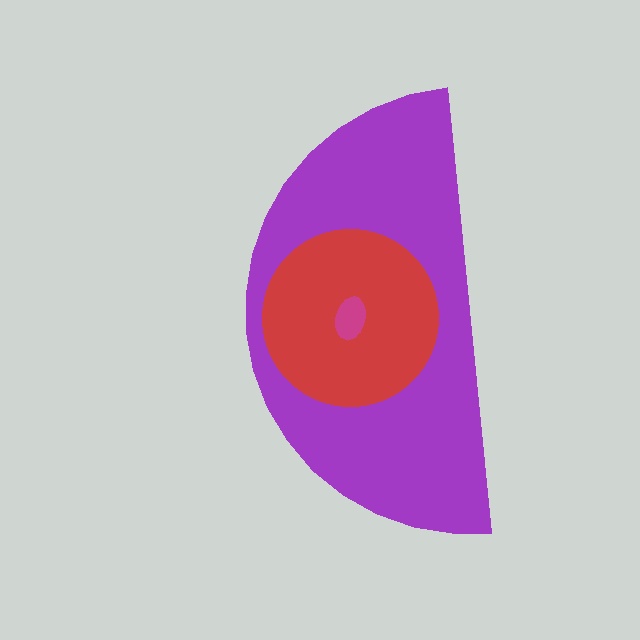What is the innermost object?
The magenta ellipse.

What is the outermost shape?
The purple semicircle.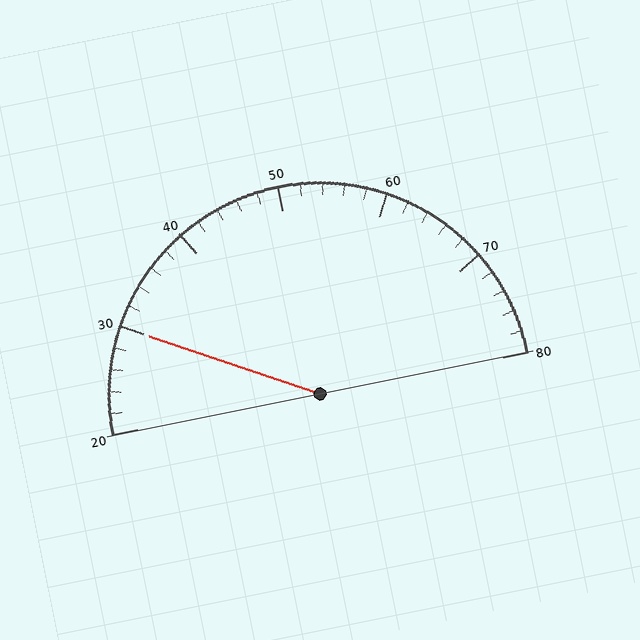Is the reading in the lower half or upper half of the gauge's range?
The reading is in the lower half of the range (20 to 80).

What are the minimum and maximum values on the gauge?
The gauge ranges from 20 to 80.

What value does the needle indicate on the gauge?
The needle indicates approximately 30.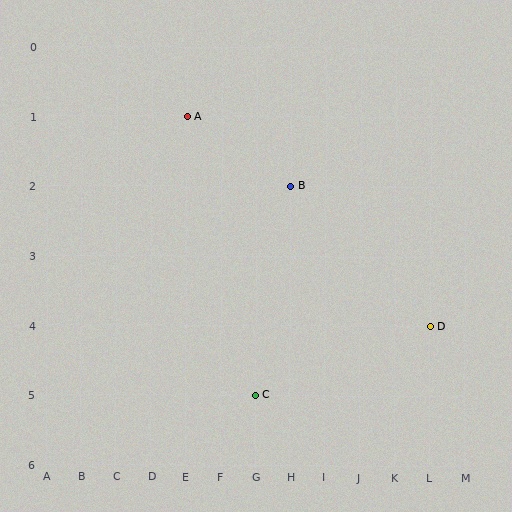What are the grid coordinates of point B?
Point B is at grid coordinates (H, 2).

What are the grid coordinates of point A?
Point A is at grid coordinates (E, 1).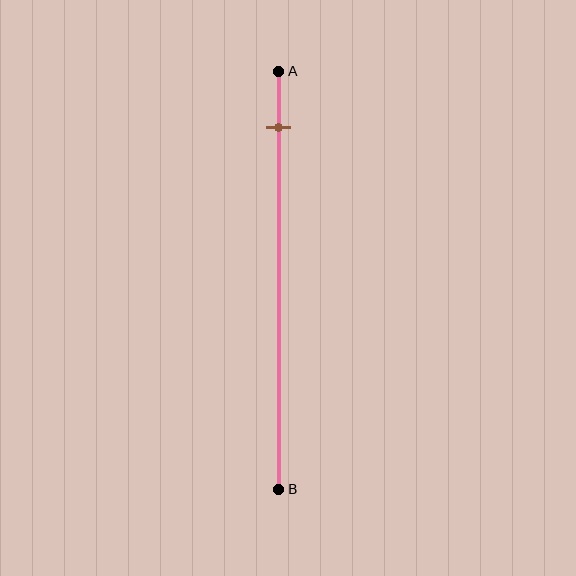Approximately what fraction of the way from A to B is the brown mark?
The brown mark is approximately 15% of the way from A to B.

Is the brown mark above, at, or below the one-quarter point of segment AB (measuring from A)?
The brown mark is above the one-quarter point of segment AB.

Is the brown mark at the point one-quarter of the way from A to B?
No, the mark is at about 15% from A, not at the 25% one-quarter point.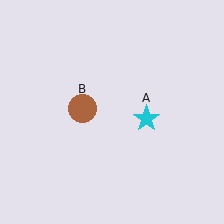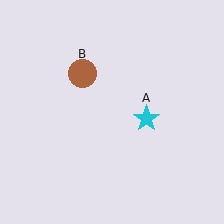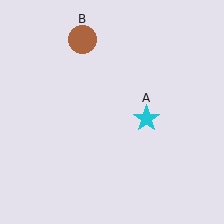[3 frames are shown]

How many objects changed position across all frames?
1 object changed position: brown circle (object B).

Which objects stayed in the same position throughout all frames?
Cyan star (object A) remained stationary.